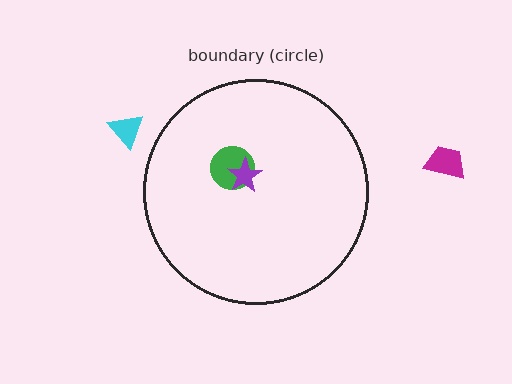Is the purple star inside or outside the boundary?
Inside.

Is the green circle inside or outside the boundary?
Inside.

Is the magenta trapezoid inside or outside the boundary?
Outside.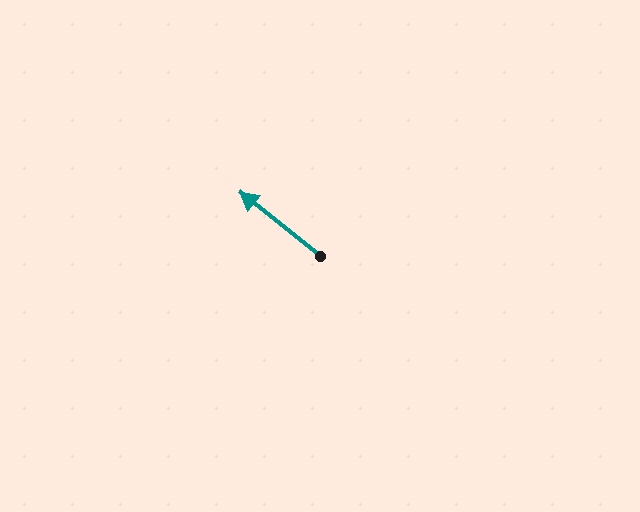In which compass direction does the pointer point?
Northwest.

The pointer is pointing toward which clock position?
Roughly 10 o'clock.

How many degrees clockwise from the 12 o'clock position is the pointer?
Approximately 308 degrees.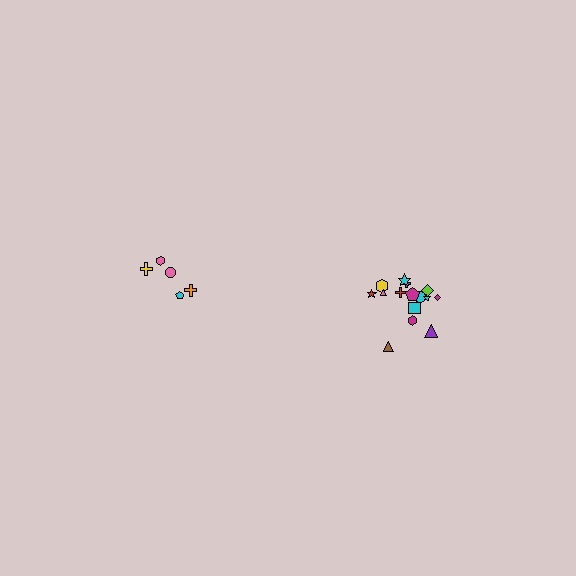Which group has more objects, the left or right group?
The right group.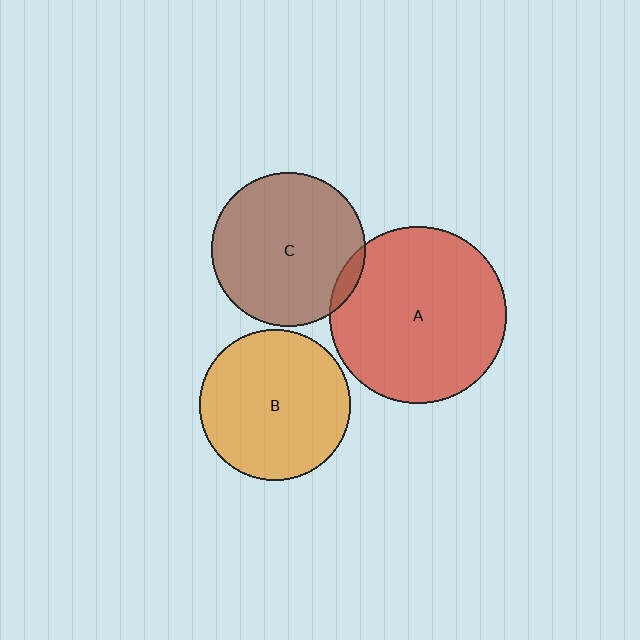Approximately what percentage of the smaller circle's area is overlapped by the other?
Approximately 5%.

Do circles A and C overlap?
Yes.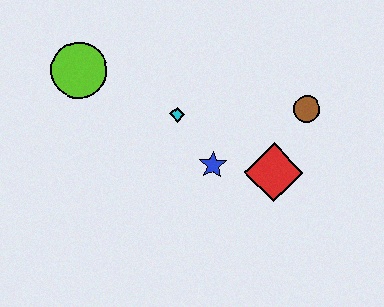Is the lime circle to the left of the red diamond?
Yes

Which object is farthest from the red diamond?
The lime circle is farthest from the red diamond.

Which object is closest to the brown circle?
The red diamond is closest to the brown circle.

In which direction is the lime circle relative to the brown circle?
The lime circle is to the left of the brown circle.